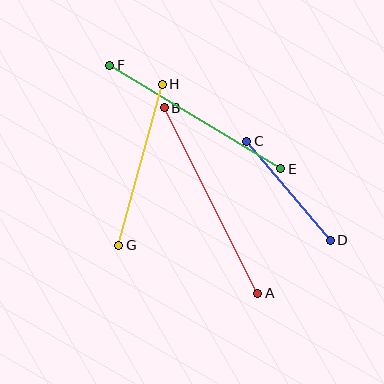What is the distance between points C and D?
The distance is approximately 130 pixels.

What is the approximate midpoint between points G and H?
The midpoint is at approximately (140, 165) pixels.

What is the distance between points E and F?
The distance is approximately 200 pixels.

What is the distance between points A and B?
The distance is approximately 208 pixels.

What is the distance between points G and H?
The distance is approximately 167 pixels.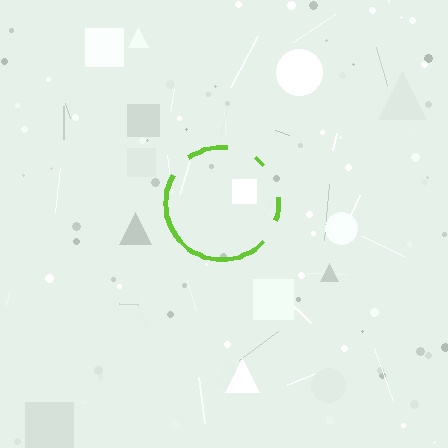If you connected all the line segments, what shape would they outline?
They would outline a circle.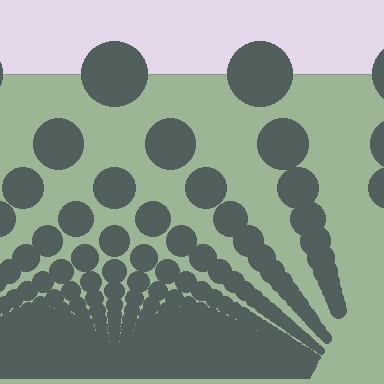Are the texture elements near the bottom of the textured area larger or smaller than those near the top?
Smaller. The gradient is inverted — elements near the bottom are smaller and denser.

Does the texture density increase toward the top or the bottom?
Density increases toward the bottom.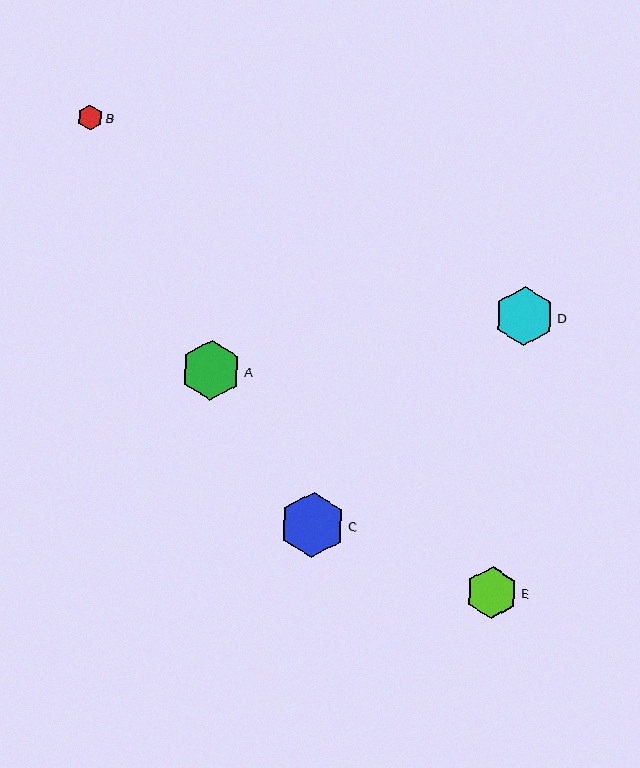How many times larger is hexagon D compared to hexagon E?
Hexagon D is approximately 1.1 times the size of hexagon E.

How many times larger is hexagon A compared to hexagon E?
Hexagon A is approximately 1.1 times the size of hexagon E.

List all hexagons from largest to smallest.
From largest to smallest: C, A, D, E, B.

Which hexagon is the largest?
Hexagon C is the largest with a size of approximately 65 pixels.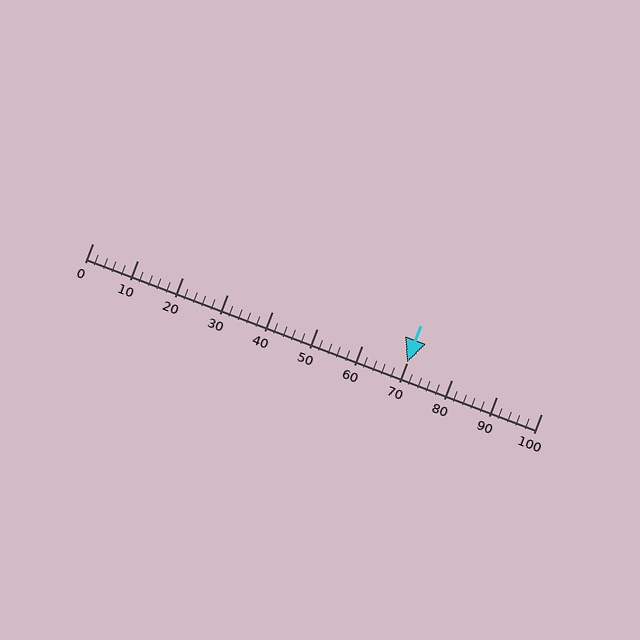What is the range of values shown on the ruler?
The ruler shows values from 0 to 100.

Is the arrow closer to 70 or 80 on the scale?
The arrow is closer to 70.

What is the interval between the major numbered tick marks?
The major tick marks are spaced 10 units apart.